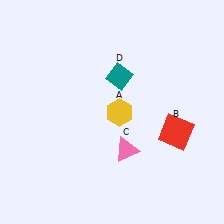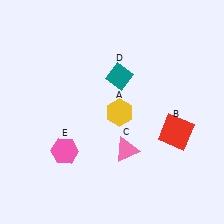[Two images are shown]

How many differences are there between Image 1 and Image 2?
There is 1 difference between the two images.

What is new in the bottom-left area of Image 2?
A pink hexagon (E) was added in the bottom-left area of Image 2.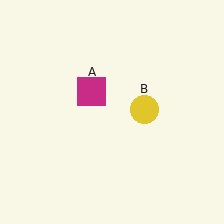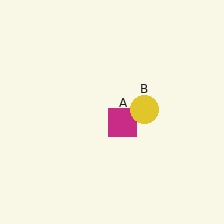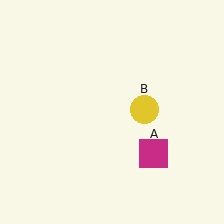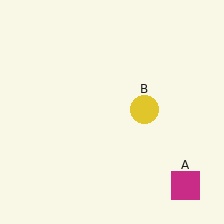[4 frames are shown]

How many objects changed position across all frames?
1 object changed position: magenta square (object A).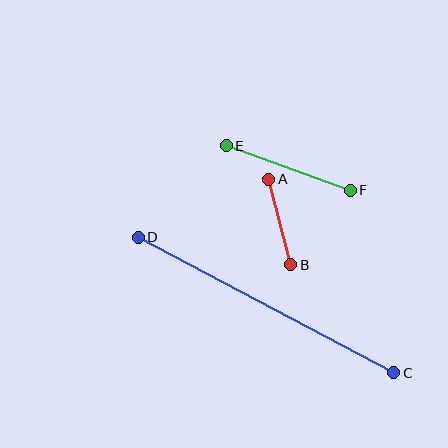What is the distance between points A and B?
The distance is approximately 88 pixels.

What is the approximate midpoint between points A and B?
The midpoint is at approximately (280, 222) pixels.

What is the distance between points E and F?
The distance is approximately 131 pixels.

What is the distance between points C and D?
The distance is approximately 289 pixels.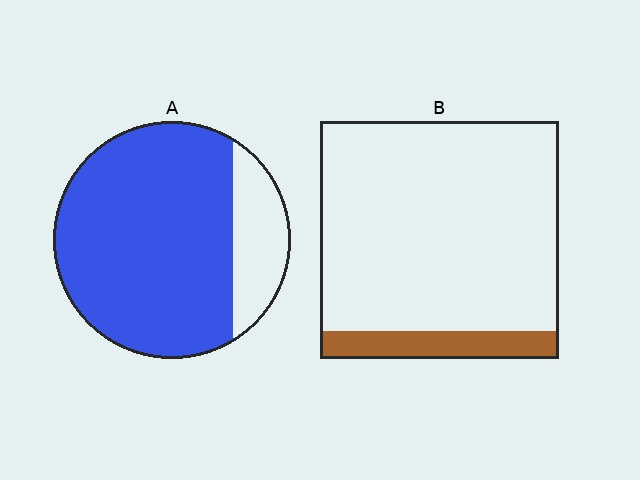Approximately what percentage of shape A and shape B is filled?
A is approximately 80% and B is approximately 10%.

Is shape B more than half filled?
No.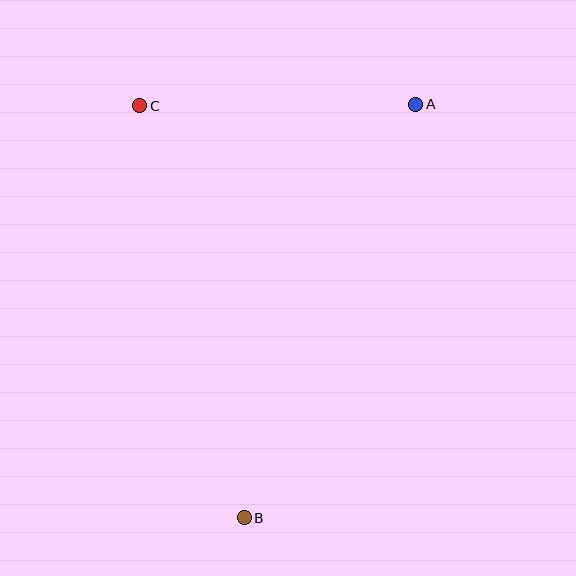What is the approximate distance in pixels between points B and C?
The distance between B and C is approximately 425 pixels.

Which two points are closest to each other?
Points A and C are closest to each other.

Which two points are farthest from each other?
Points A and B are farthest from each other.